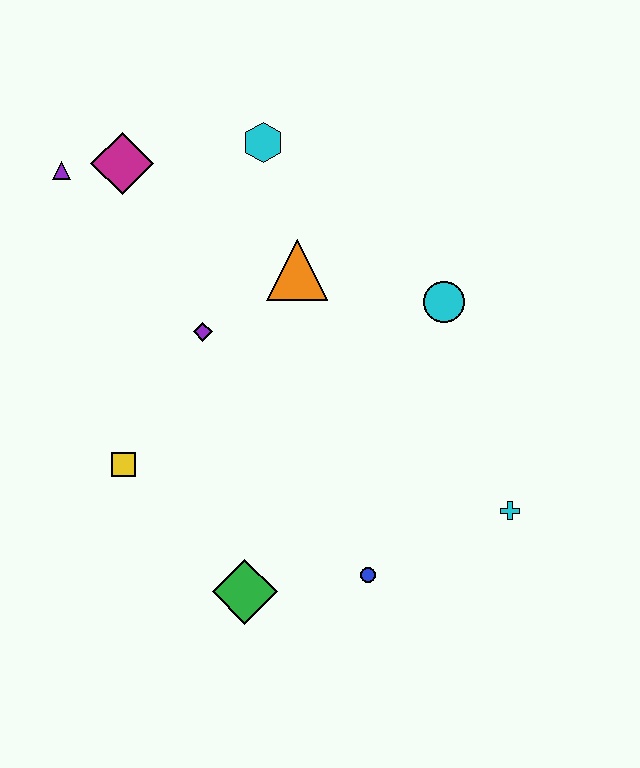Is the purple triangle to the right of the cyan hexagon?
No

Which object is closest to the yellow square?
The purple diamond is closest to the yellow square.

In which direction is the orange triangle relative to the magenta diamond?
The orange triangle is to the right of the magenta diamond.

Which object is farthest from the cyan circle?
The purple triangle is farthest from the cyan circle.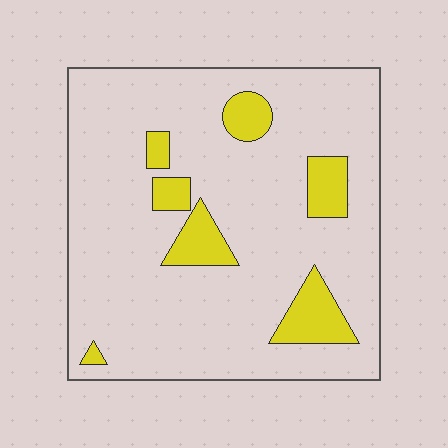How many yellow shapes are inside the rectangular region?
7.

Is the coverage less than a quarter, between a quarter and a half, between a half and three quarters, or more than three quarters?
Less than a quarter.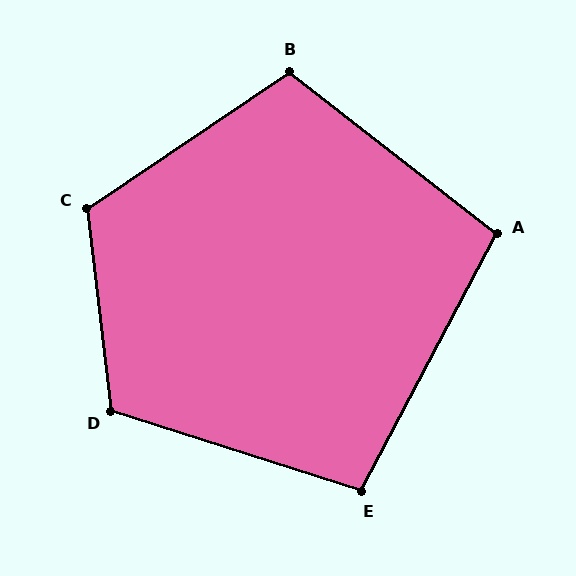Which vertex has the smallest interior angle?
E, at approximately 100 degrees.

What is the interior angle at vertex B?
Approximately 108 degrees (obtuse).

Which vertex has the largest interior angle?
C, at approximately 117 degrees.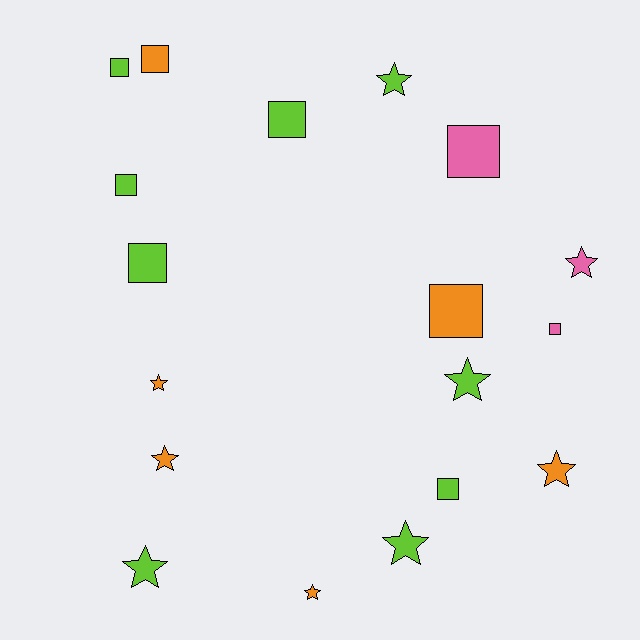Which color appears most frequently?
Lime, with 9 objects.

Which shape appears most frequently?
Square, with 9 objects.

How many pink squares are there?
There are 2 pink squares.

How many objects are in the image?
There are 18 objects.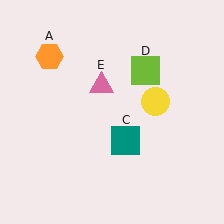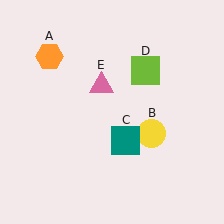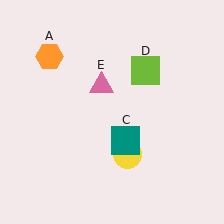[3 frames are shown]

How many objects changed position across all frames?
1 object changed position: yellow circle (object B).